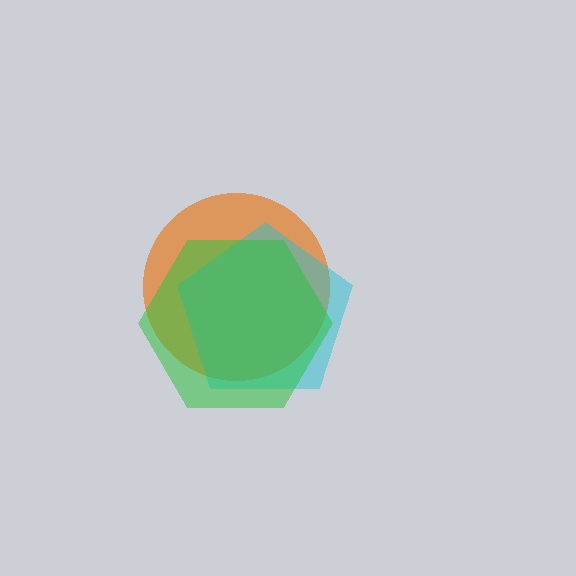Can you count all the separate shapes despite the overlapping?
Yes, there are 3 separate shapes.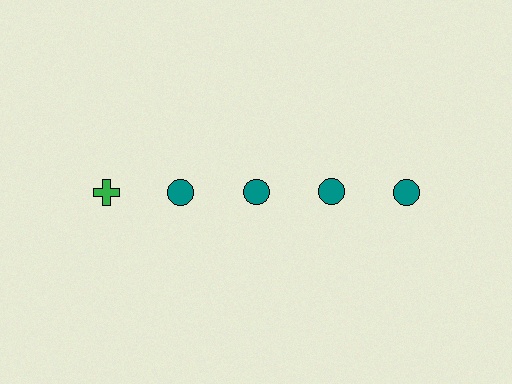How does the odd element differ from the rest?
It differs in both color (green instead of teal) and shape (cross instead of circle).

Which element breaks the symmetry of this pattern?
The green cross in the top row, leftmost column breaks the symmetry. All other shapes are teal circles.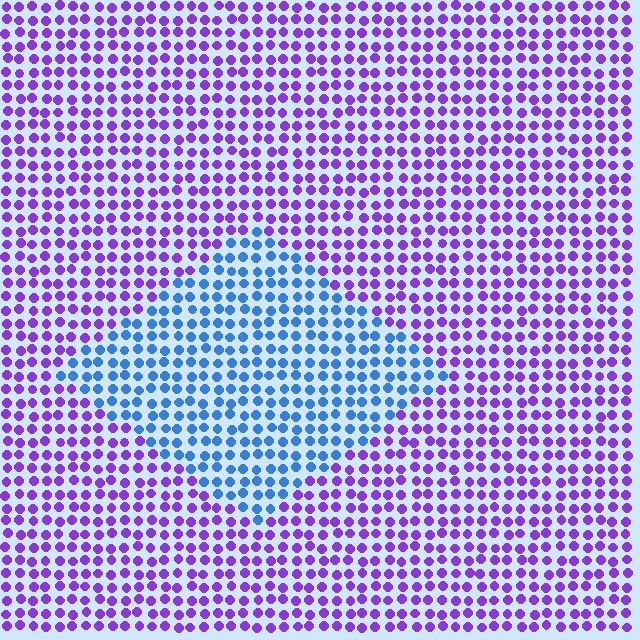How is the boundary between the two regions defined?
The boundary is defined purely by a slight shift in hue (about 59 degrees). Spacing, size, and orientation are identical on both sides.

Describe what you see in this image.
The image is filled with small purple elements in a uniform arrangement. A diamond-shaped region is visible where the elements are tinted to a slightly different hue, forming a subtle color boundary.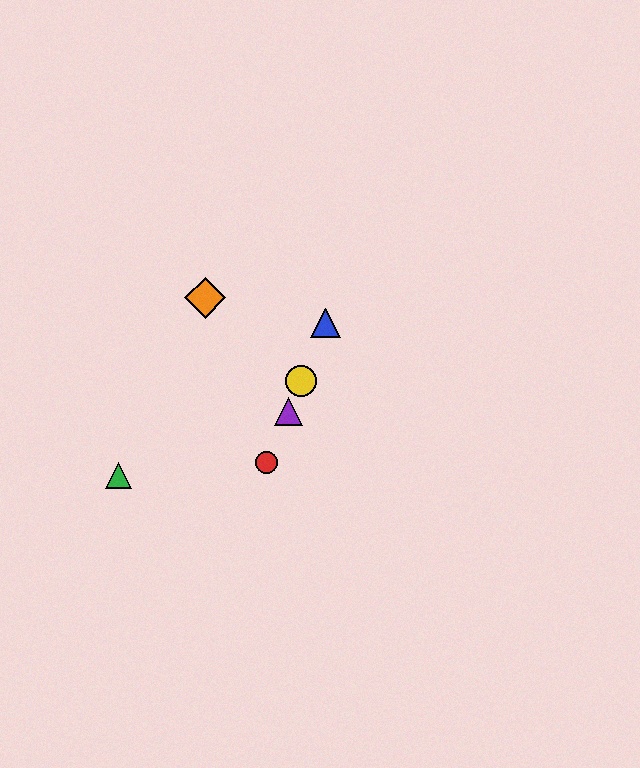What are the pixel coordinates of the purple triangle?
The purple triangle is at (288, 412).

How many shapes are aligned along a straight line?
4 shapes (the red circle, the blue triangle, the yellow circle, the purple triangle) are aligned along a straight line.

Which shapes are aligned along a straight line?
The red circle, the blue triangle, the yellow circle, the purple triangle are aligned along a straight line.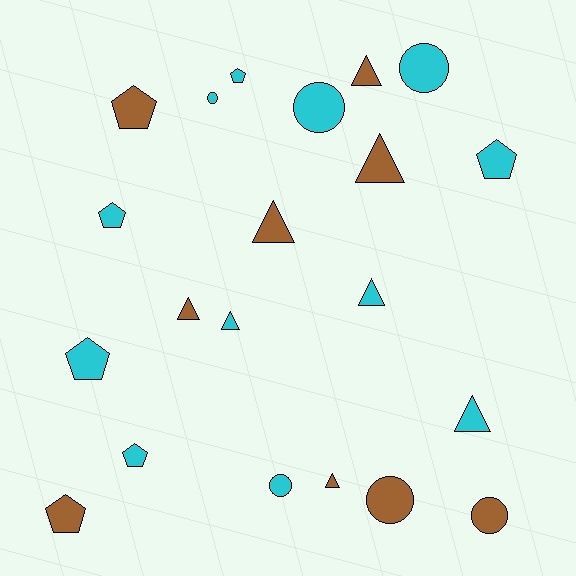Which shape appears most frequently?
Triangle, with 8 objects.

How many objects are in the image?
There are 21 objects.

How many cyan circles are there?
There are 4 cyan circles.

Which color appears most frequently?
Cyan, with 12 objects.